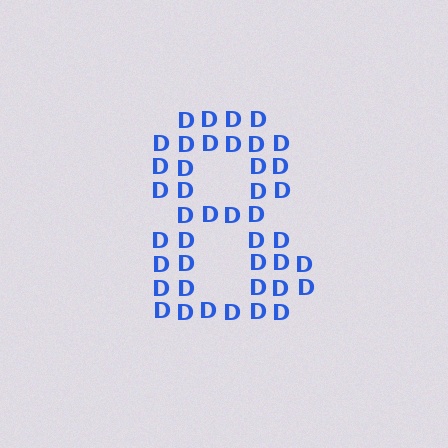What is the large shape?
The large shape is the digit 8.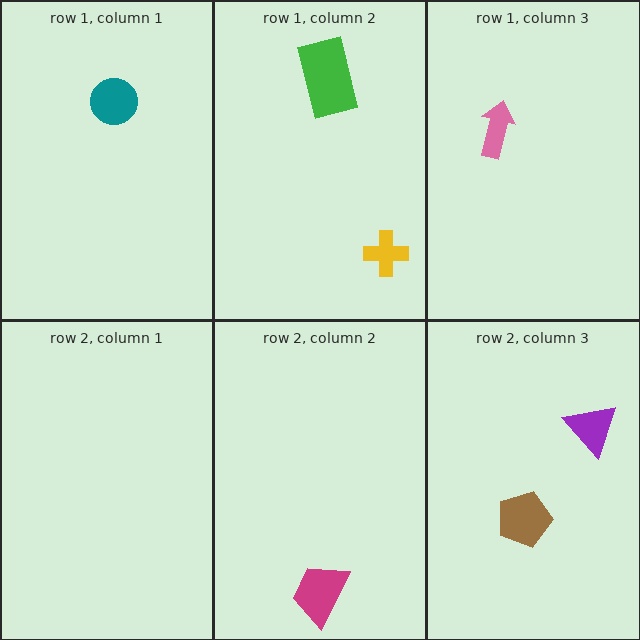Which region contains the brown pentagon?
The row 2, column 3 region.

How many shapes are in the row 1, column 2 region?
2.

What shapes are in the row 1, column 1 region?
The teal circle.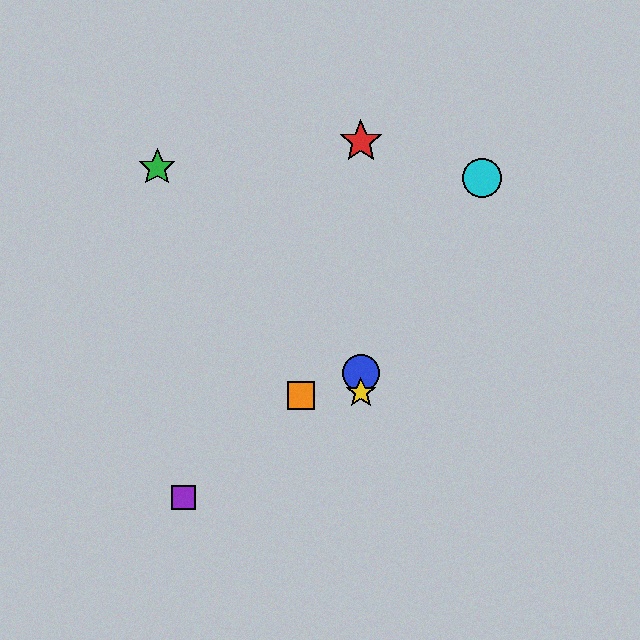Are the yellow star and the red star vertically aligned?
Yes, both are at x≈361.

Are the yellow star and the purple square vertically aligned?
No, the yellow star is at x≈361 and the purple square is at x≈183.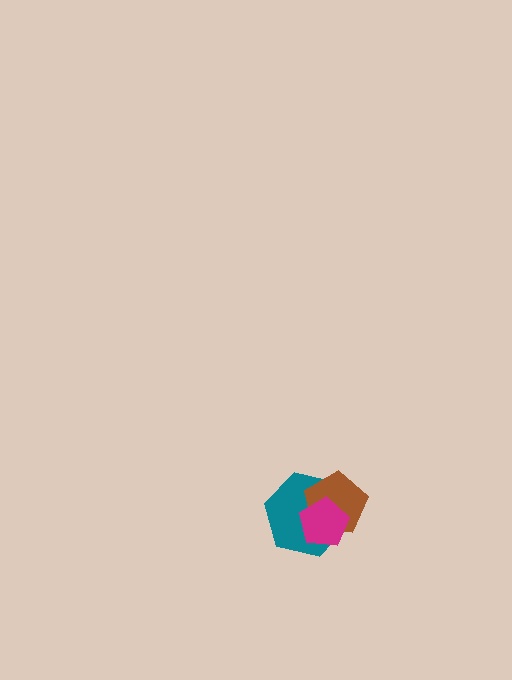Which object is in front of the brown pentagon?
The magenta pentagon is in front of the brown pentagon.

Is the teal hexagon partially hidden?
Yes, it is partially covered by another shape.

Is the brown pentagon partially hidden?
Yes, it is partially covered by another shape.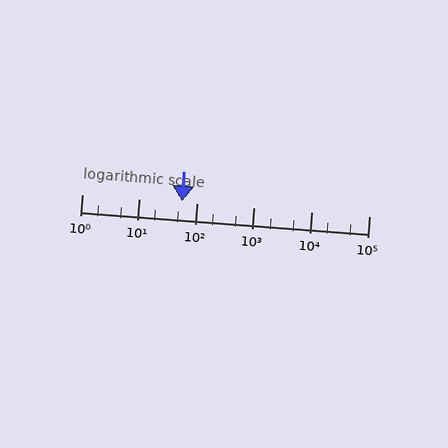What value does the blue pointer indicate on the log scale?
The pointer indicates approximately 56.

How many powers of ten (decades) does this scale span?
The scale spans 5 decades, from 1 to 100000.